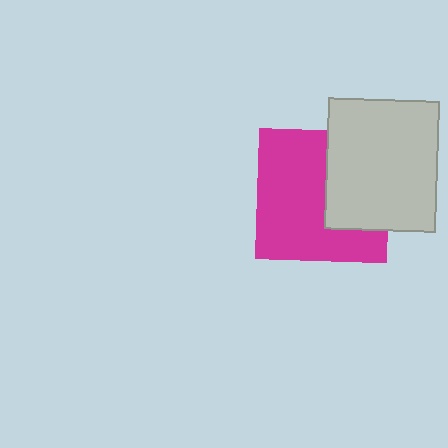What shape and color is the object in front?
The object in front is a light gray rectangle.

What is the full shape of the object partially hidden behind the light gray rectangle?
The partially hidden object is a magenta square.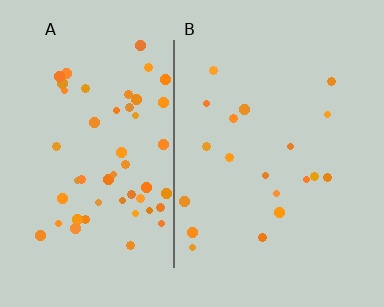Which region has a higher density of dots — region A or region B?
A (the left).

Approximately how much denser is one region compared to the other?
Approximately 2.7× — region A over region B.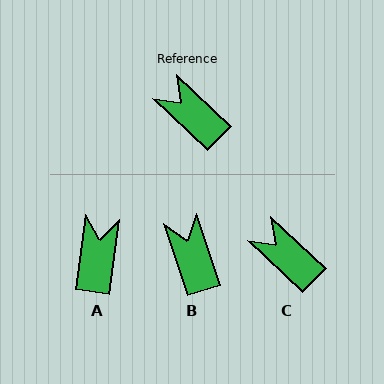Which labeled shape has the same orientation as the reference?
C.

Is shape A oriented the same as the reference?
No, it is off by about 54 degrees.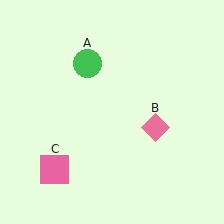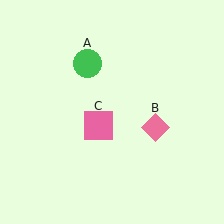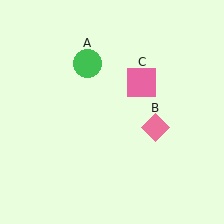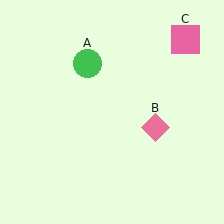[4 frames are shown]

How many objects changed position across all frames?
1 object changed position: pink square (object C).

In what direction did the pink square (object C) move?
The pink square (object C) moved up and to the right.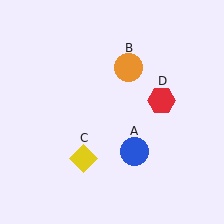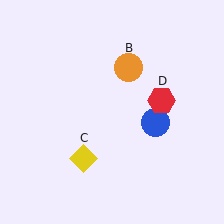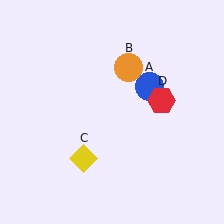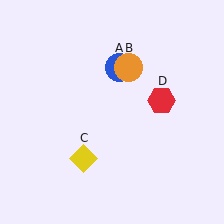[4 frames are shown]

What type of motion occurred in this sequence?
The blue circle (object A) rotated counterclockwise around the center of the scene.